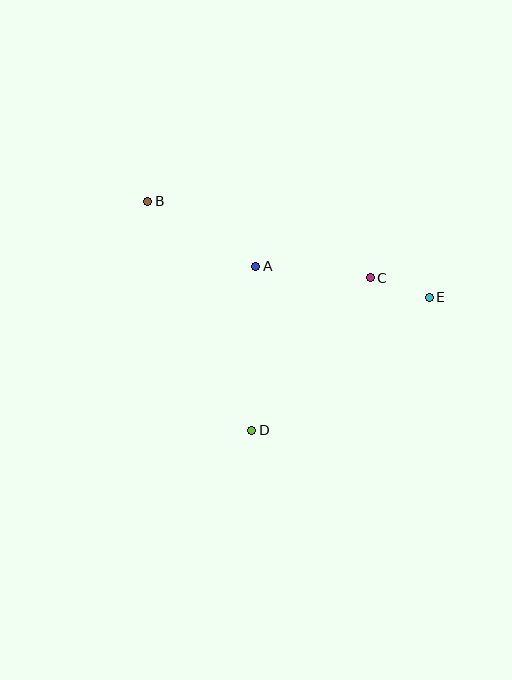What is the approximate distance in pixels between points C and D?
The distance between C and D is approximately 193 pixels.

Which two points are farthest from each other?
Points B and E are farthest from each other.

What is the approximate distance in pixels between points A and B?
The distance between A and B is approximately 126 pixels.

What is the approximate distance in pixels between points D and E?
The distance between D and E is approximately 222 pixels.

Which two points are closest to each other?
Points C and E are closest to each other.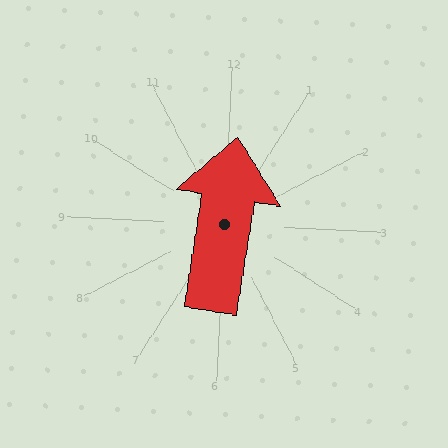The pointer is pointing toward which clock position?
Roughly 12 o'clock.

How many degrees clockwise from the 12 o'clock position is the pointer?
Approximately 6 degrees.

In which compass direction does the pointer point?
North.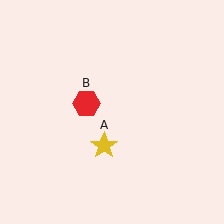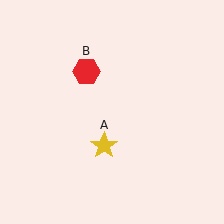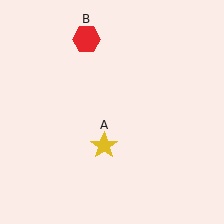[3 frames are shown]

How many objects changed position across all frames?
1 object changed position: red hexagon (object B).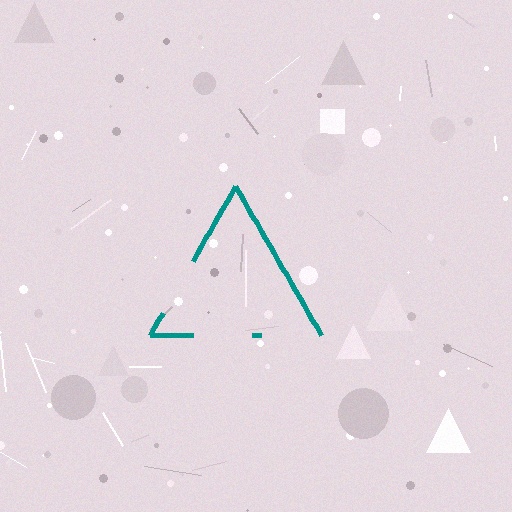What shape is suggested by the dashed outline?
The dashed outline suggests a triangle.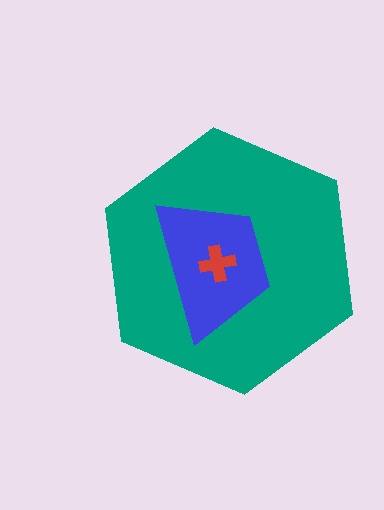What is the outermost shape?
The teal hexagon.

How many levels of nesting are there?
3.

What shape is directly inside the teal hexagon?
The blue trapezoid.